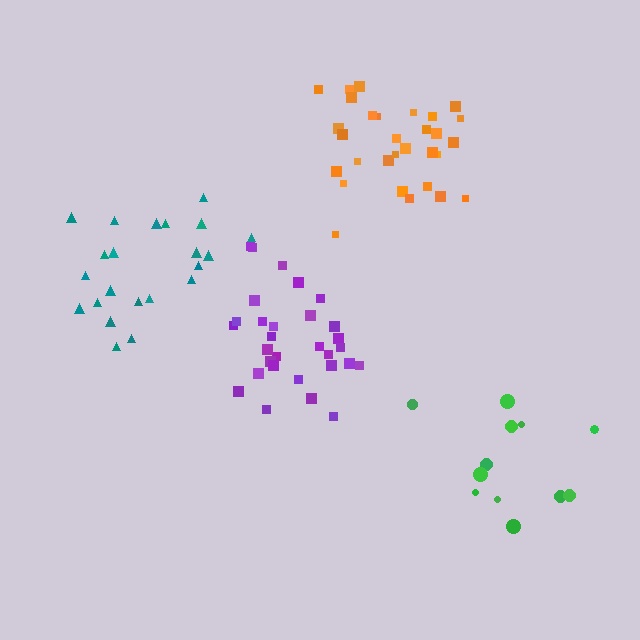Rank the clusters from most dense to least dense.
orange, purple, teal, green.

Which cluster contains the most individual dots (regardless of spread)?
Orange (30).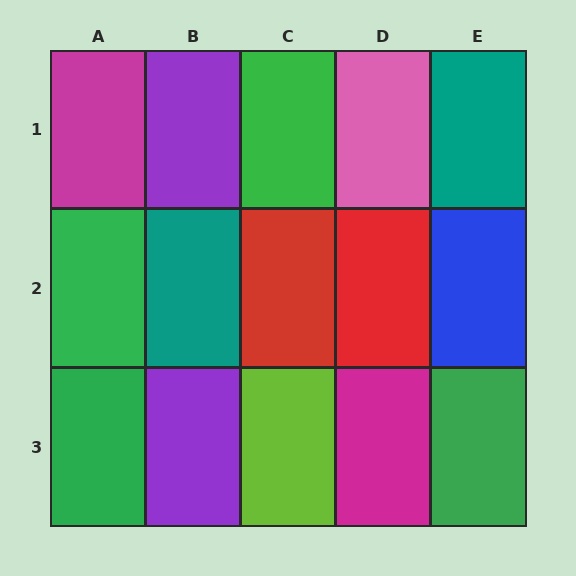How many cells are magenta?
2 cells are magenta.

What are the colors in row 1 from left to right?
Magenta, purple, green, pink, teal.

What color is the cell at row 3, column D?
Magenta.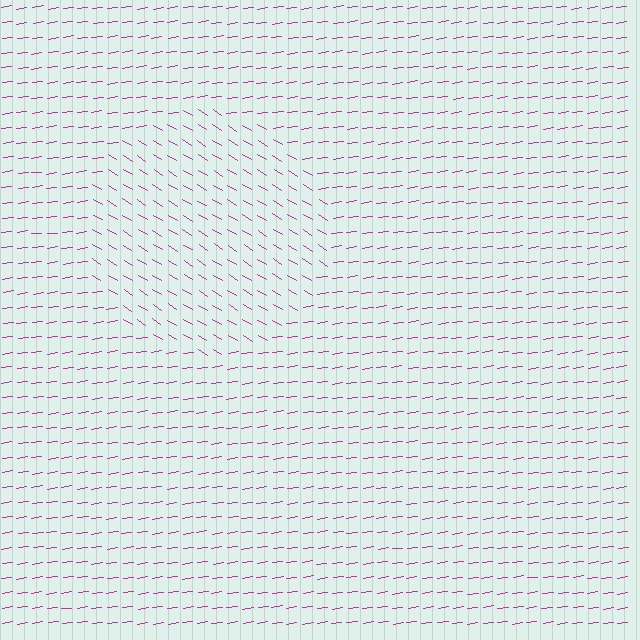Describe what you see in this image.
The image is filled with small magenta line segments. A circle region in the image has lines oriented differently from the surrounding lines, creating a visible texture boundary.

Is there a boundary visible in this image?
Yes, there is a texture boundary formed by a change in line orientation.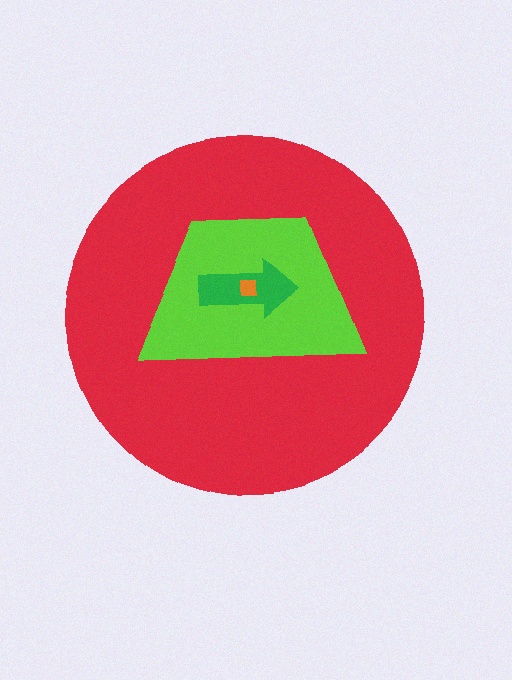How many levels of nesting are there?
4.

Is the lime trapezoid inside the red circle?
Yes.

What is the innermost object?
The orange square.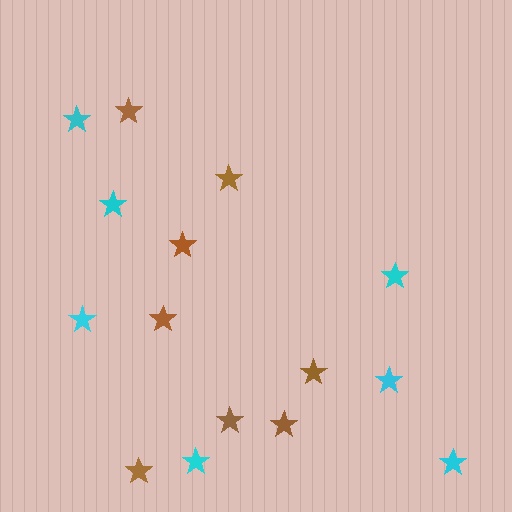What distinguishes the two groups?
There are 2 groups: one group of brown stars (8) and one group of cyan stars (7).